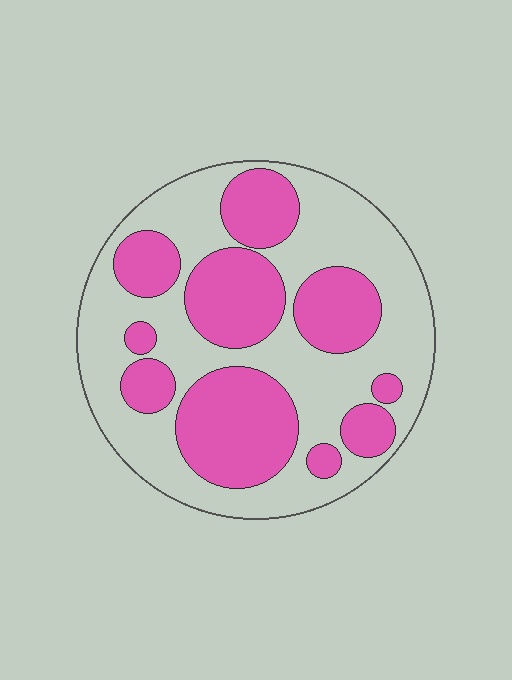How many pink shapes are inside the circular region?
10.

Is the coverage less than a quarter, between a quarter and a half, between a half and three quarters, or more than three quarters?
Between a quarter and a half.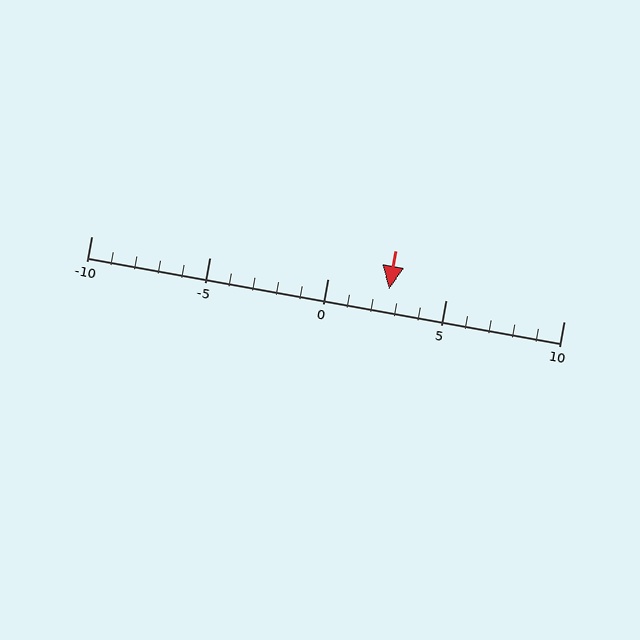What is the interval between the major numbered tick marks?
The major tick marks are spaced 5 units apart.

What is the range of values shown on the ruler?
The ruler shows values from -10 to 10.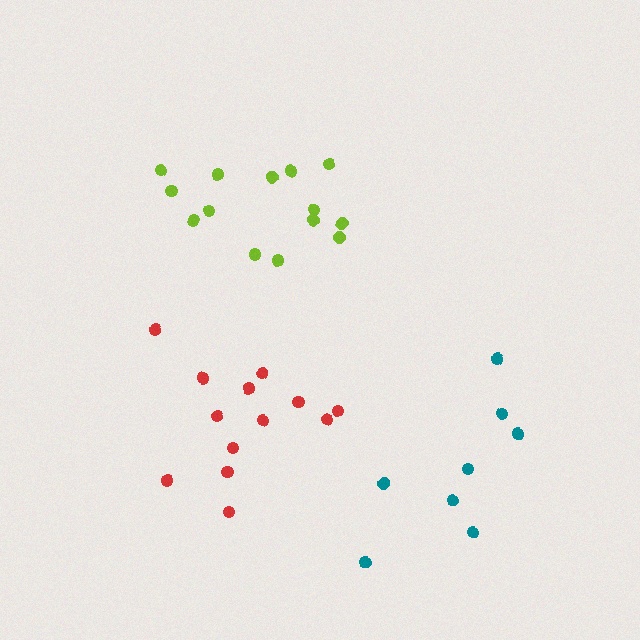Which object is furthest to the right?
The teal cluster is rightmost.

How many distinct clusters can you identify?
There are 3 distinct clusters.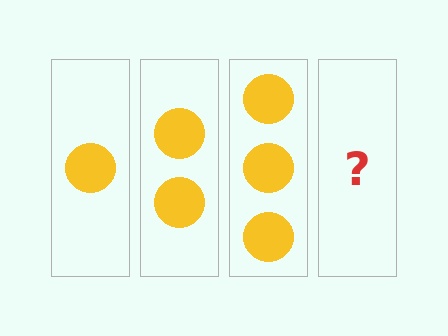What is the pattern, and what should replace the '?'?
The pattern is that each step adds one more circle. The '?' should be 4 circles.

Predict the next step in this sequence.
The next step is 4 circles.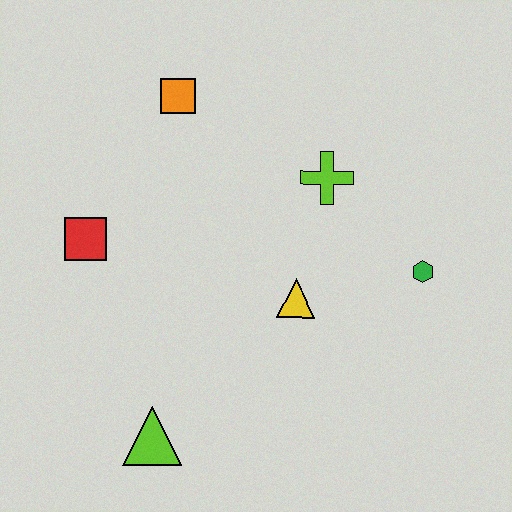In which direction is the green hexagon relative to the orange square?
The green hexagon is to the right of the orange square.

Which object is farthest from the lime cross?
The lime triangle is farthest from the lime cross.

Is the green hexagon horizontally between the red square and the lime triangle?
No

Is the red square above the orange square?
No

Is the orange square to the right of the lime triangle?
Yes